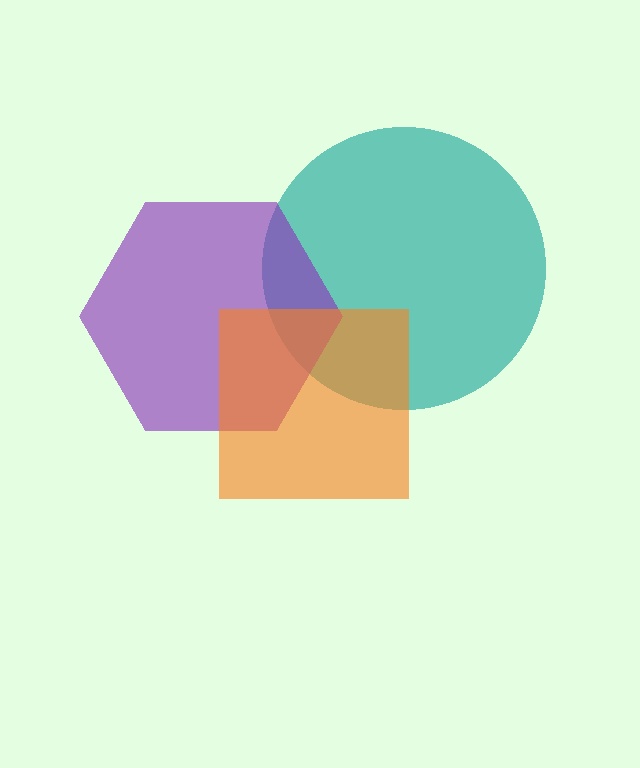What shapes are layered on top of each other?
The layered shapes are: a teal circle, a purple hexagon, an orange square.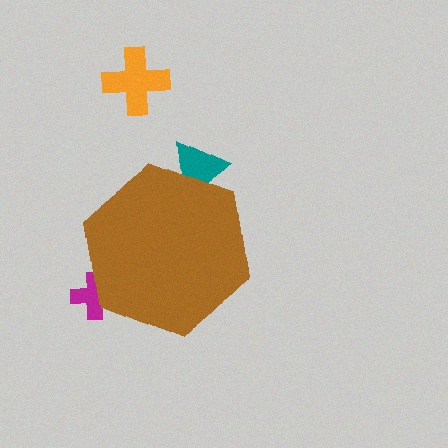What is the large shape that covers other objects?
A brown hexagon.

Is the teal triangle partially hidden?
Yes, the teal triangle is partially hidden behind the brown hexagon.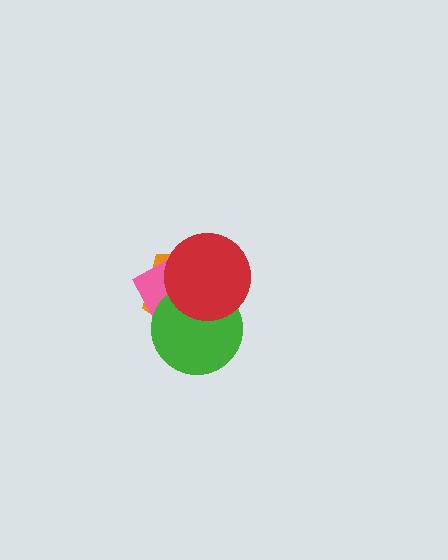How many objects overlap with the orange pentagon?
3 objects overlap with the orange pentagon.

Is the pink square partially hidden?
Yes, it is partially covered by another shape.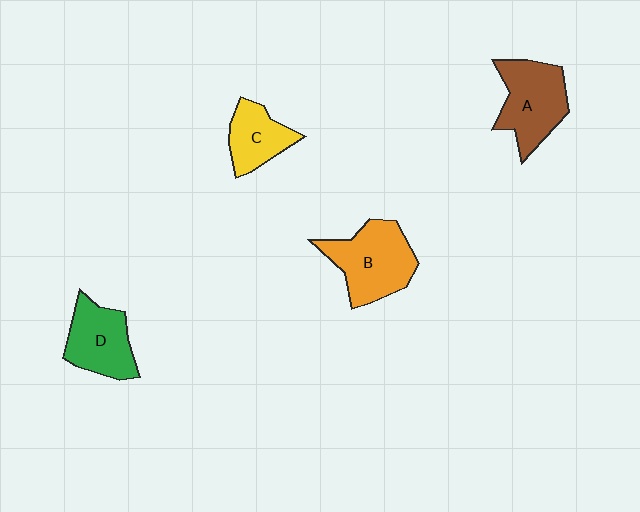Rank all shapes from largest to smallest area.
From largest to smallest: B (orange), A (brown), D (green), C (yellow).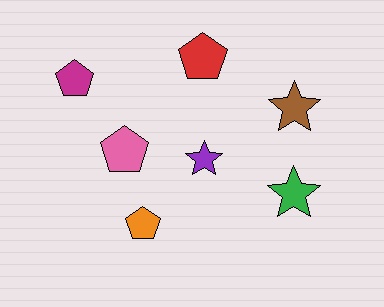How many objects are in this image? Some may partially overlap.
There are 7 objects.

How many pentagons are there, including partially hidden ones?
There are 4 pentagons.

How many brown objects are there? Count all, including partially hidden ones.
There is 1 brown object.